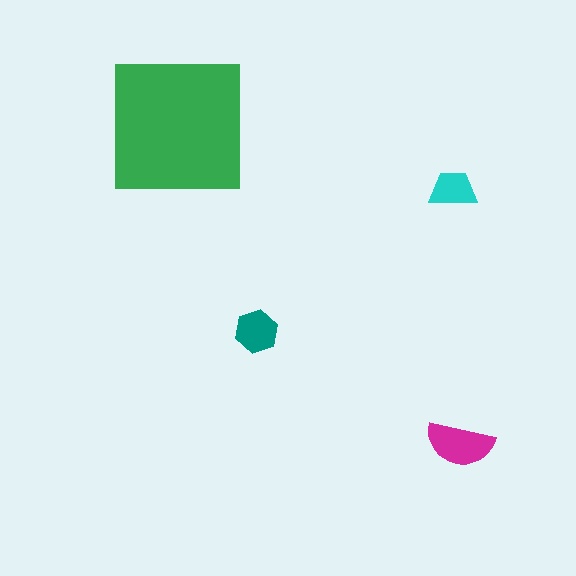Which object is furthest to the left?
The green square is leftmost.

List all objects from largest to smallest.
The green square, the magenta semicircle, the teal hexagon, the cyan trapezoid.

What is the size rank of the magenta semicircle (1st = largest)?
2nd.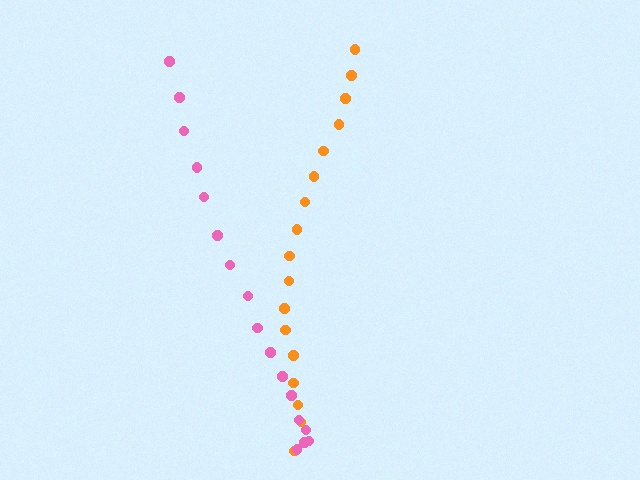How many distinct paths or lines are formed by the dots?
There are 2 distinct paths.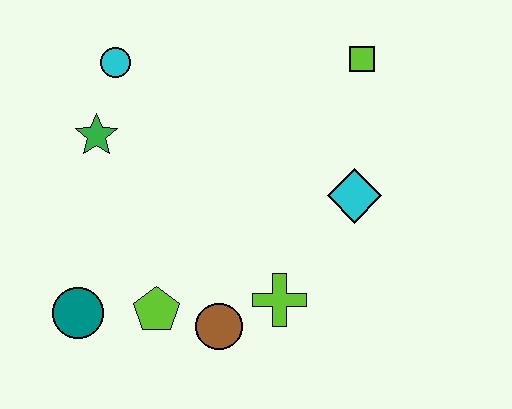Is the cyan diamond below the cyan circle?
Yes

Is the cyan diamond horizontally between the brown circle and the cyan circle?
No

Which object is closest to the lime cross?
The brown circle is closest to the lime cross.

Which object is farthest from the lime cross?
The cyan circle is farthest from the lime cross.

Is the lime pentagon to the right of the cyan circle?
Yes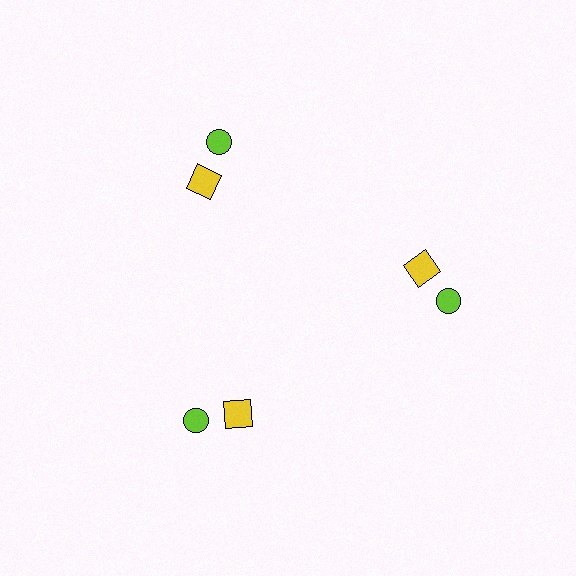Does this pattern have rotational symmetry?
Yes, this pattern has 3-fold rotational symmetry. It looks the same after rotating 120 degrees around the center.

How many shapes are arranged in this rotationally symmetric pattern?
There are 6 shapes, arranged in 3 groups of 2.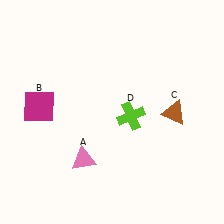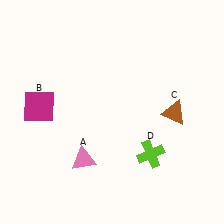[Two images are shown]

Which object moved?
The lime cross (D) moved down.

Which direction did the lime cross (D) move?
The lime cross (D) moved down.